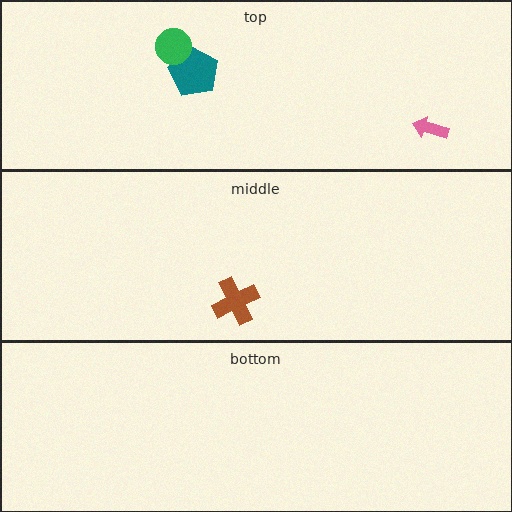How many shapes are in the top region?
3.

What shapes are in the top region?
The pink arrow, the teal pentagon, the green circle.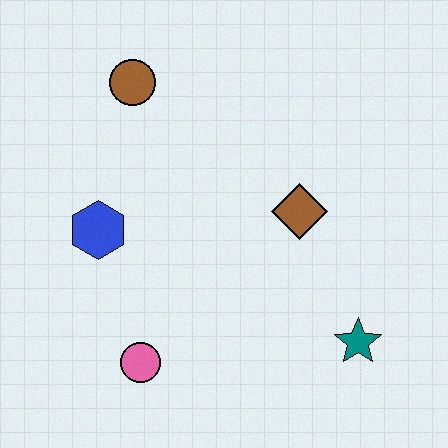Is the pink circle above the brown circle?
No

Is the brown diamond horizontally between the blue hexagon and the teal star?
Yes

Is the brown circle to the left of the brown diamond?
Yes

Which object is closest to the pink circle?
The blue hexagon is closest to the pink circle.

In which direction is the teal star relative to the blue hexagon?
The teal star is to the right of the blue hexagon.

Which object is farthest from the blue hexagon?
The teal star is farthest from the blue hexagon.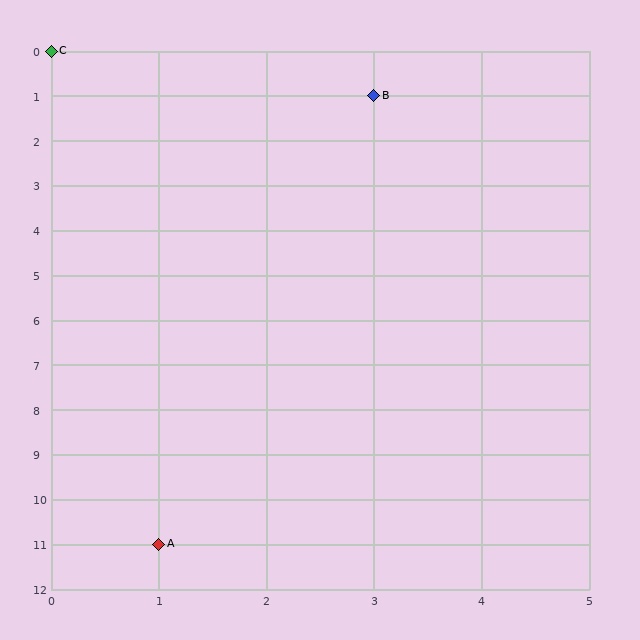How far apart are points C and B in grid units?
Points C and B are 3 columns and 1 row apart (about 3.2 grid units diagonally).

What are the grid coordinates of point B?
Point B is at grid coordinates (3, 1).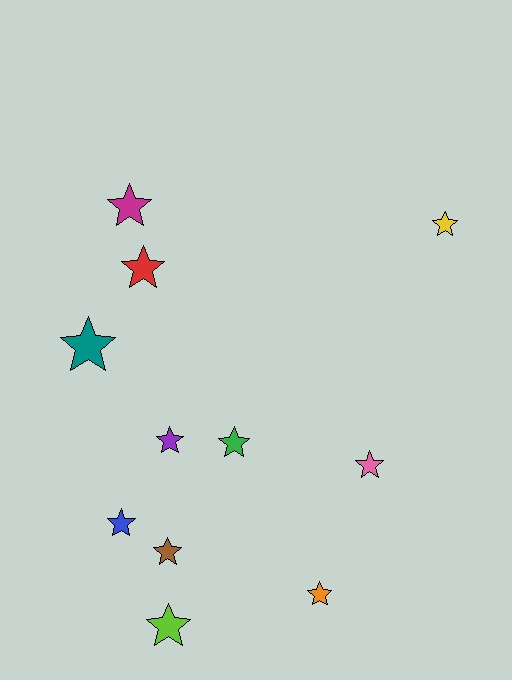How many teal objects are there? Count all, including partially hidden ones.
There is 1 teal object.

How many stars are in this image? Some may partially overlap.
There are 11 stars.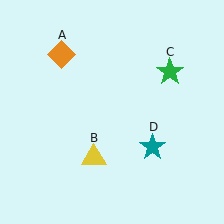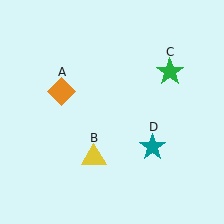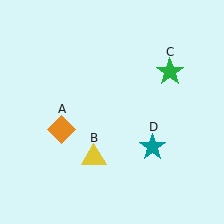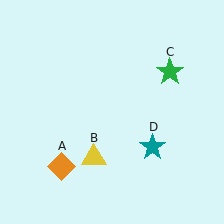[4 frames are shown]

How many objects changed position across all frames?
1 object changed position: orange diamond (object A).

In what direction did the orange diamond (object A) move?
The orange diamond (object A) moved down.